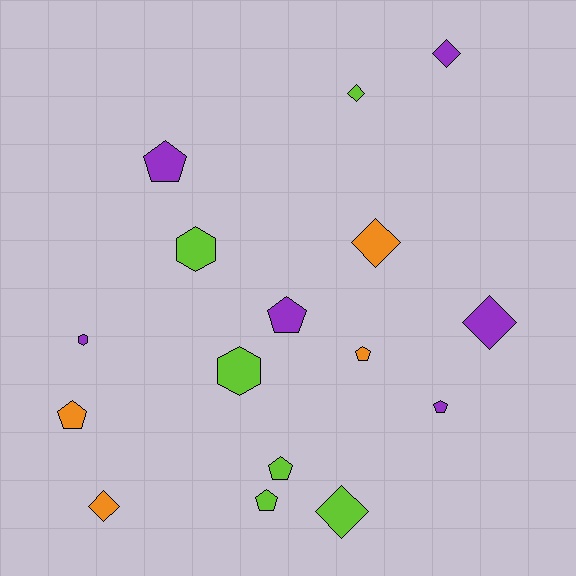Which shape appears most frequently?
Pentagon, with 7 objects.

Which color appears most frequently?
Purple, with 6 objects.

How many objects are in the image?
There are 16 objects.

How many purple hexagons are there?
There is 1 purple hexagon.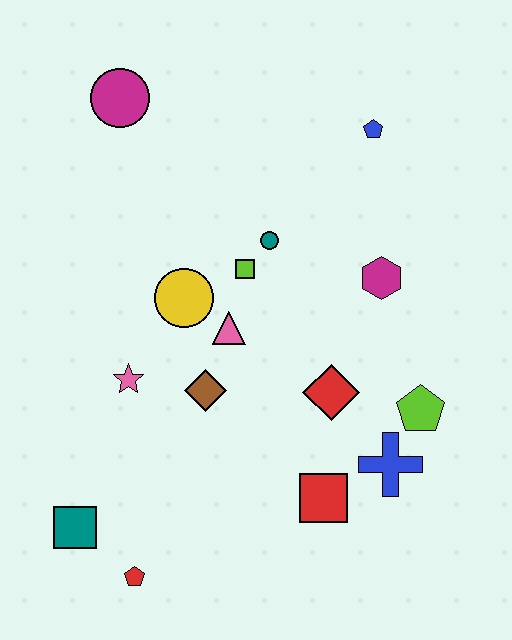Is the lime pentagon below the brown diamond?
Yes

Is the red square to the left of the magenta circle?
No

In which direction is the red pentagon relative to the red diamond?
The red pentagon is to the left of the red diamond.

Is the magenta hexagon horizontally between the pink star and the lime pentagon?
Yes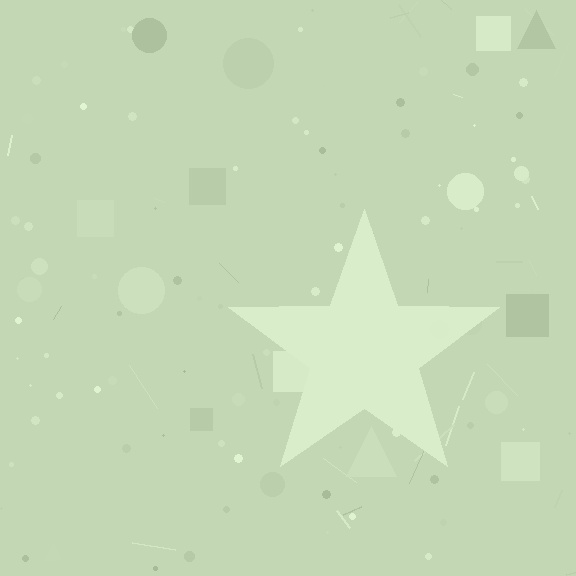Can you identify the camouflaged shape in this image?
The camouflaged shape is a star.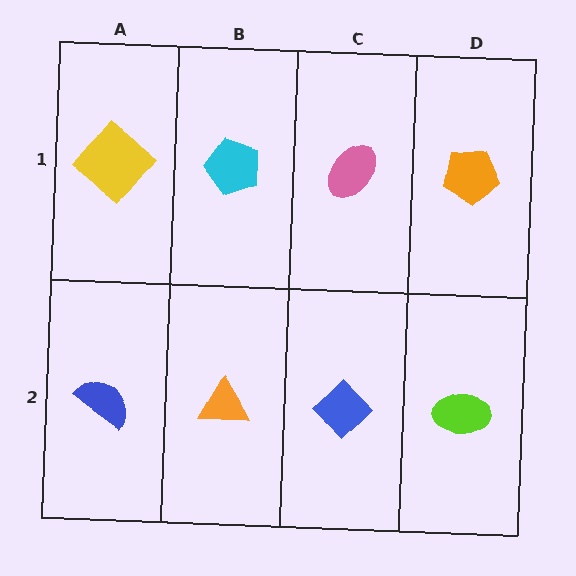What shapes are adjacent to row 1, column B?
An orange triangle (row 2, column B), a yellow diamond (row 1, column A), a pink ellipse (row 1, column C).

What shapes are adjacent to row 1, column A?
A blue semicircle (row 2, column A), a cyan pentagon (row 1, column B).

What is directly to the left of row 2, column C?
An orange triangle.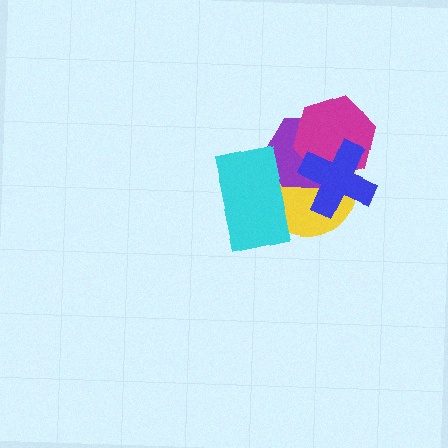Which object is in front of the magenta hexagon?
The blue cross is in front of the magenta hexagon.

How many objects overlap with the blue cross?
3 objects overlap with the blue cross.